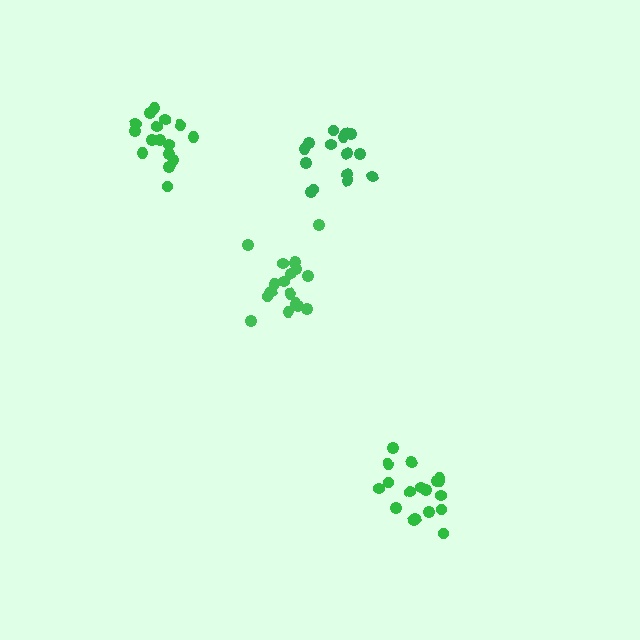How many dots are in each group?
Group 1: 17 dots, Group 2: 18 dots, Group 3: 16 dots, Group 4: 15 dots (66 total).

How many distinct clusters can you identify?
There are 4 distinct clusters.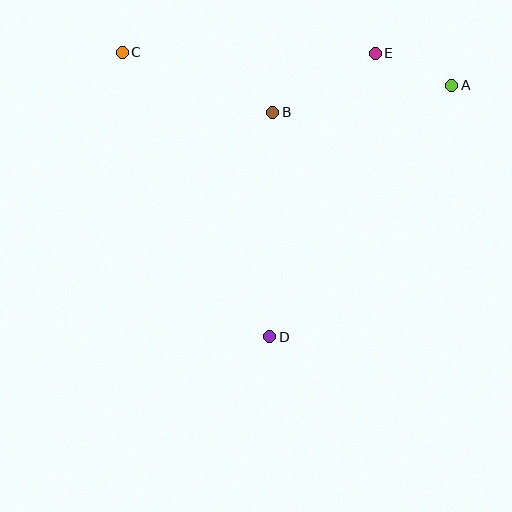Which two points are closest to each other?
Points A and E are closest to each other.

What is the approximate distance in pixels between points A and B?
The distance between A and B is approximately 181 pixels.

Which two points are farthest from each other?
Points A and C are farthest from each other.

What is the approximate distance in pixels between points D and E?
The distance between D and E is approximately 303 pixels.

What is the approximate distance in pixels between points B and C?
The distance between B and C is approximately 162 pixels.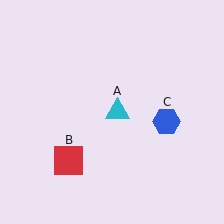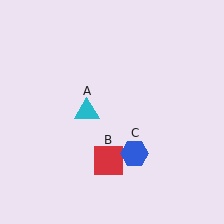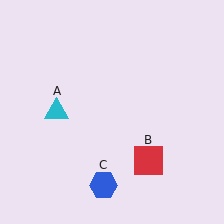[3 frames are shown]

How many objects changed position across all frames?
3 objects changed position: cyan triangle (object A), red square (object B), blue hexagon (object C).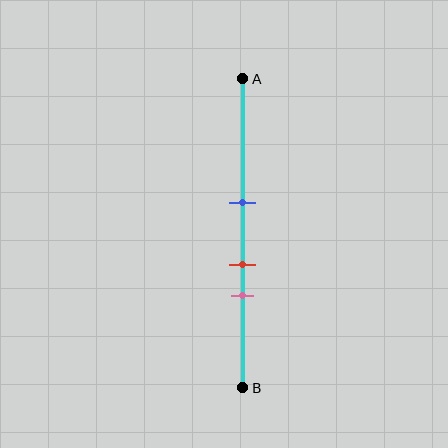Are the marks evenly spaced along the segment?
Yes, the marks are approximately evenly spaced.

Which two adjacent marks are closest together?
The red and pink marks are the closest adjacent pair.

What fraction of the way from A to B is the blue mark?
The blue mark is approximately 40% (0.4) of the way from A to B.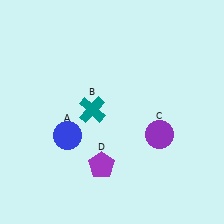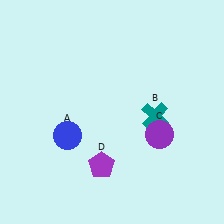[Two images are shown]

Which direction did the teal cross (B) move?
The teal cross (B) moved right.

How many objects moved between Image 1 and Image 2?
1 object moved between the two images.